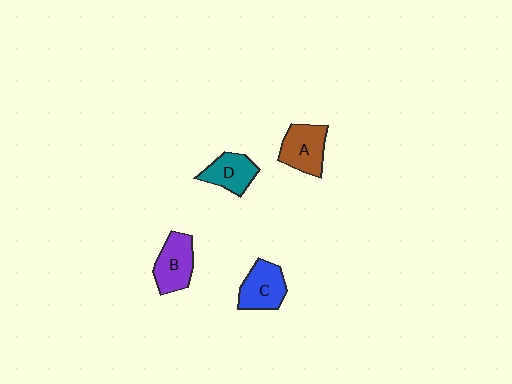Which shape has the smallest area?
Shape D (teal).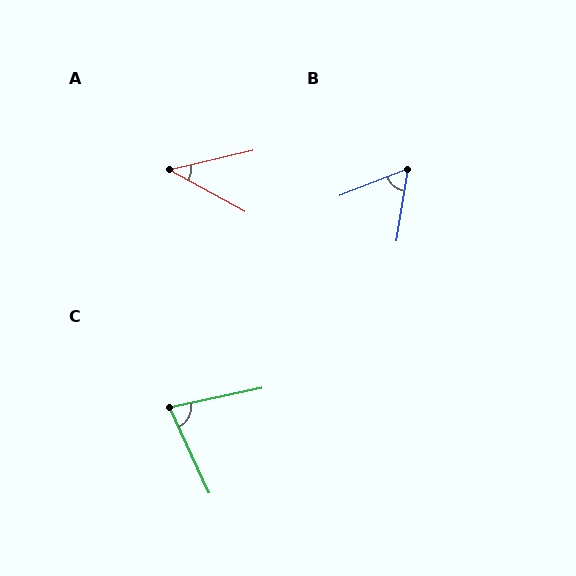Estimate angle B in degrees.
Approximately 59 degrees.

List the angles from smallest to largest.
A (42°), B (59°), C (77°).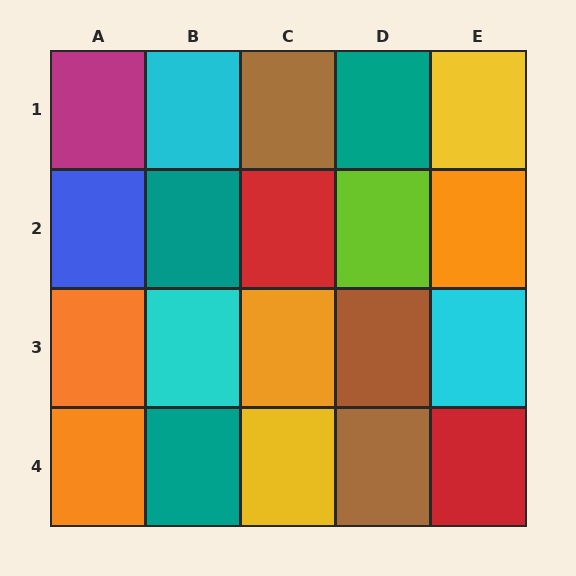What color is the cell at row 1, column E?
Yellow.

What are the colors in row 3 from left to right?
Orange, cyan, orange, brown, cyan.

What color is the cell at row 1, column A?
Magenta.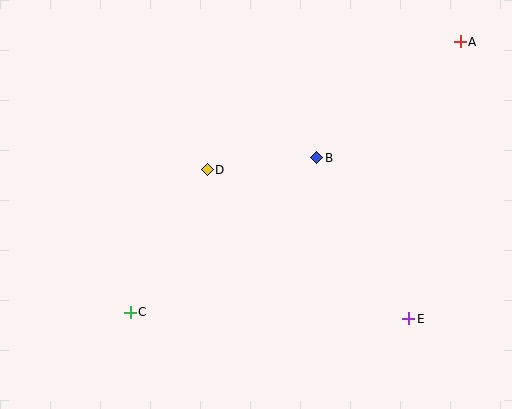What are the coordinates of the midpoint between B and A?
The midpoint between B and A is at (389, 100).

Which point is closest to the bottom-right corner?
Point E is closest to the bottom-right corner.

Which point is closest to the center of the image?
Point D at (207, 170) is closest to the center.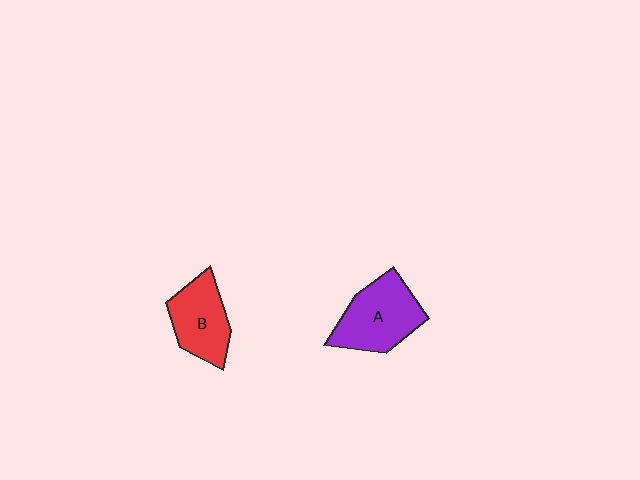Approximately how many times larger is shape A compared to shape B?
Approximately 1.2 times.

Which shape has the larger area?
Shape A (purple).